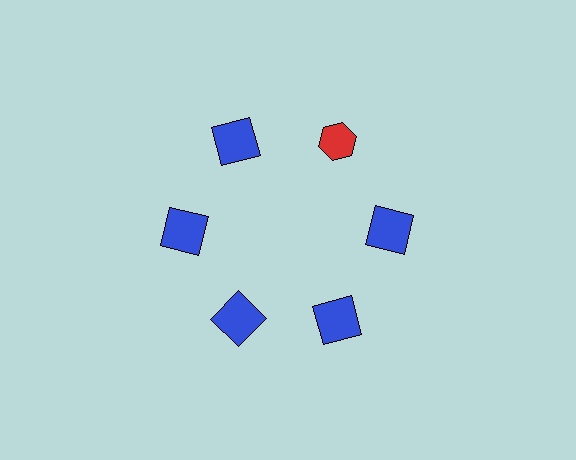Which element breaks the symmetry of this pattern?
The red hexagon at roughly the 1 o'clock position breaks the symmetry. All other shapes are blue squares.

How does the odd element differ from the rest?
It differs in both color (red instead of blue) and shape (hexagon instead of square).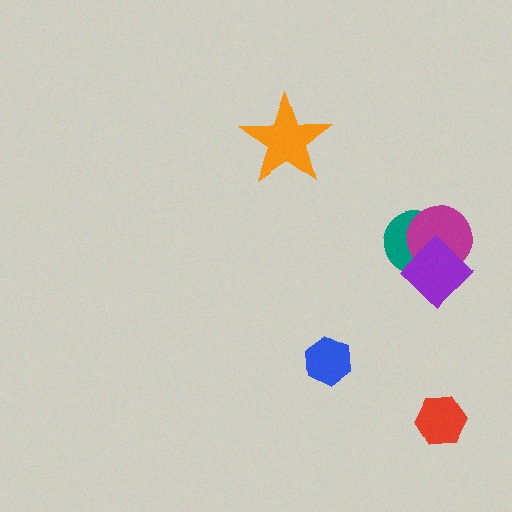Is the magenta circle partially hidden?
Yes, it is partially covered by another shape.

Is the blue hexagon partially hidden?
No, no other shape covers it.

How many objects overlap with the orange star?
0 objects overlap with the orange star.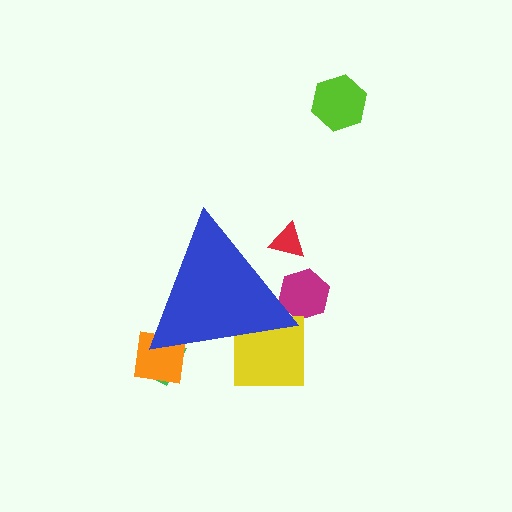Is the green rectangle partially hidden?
Yes, the green rectangle is partially hidden behind the blue triangle.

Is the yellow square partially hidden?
Yes, the yellow square is partially hidden behind the blue triangle.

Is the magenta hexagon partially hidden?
Yes, the magenta hexagon is partially hidden behind the blue triangle.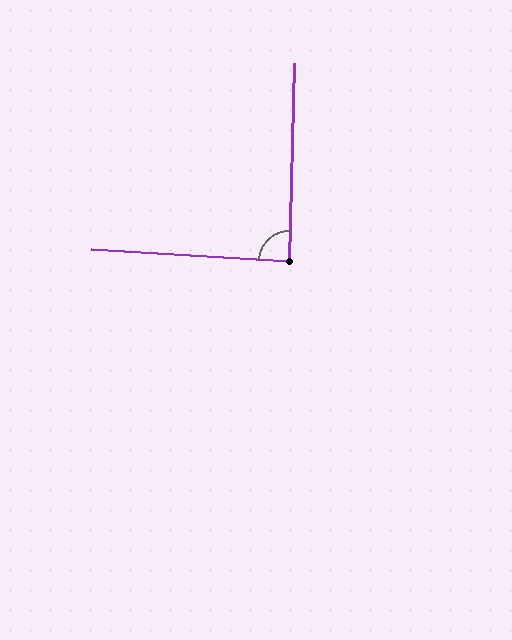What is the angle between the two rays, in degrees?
Approximately 88 degrees.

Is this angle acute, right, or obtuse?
It is approximately a right angle.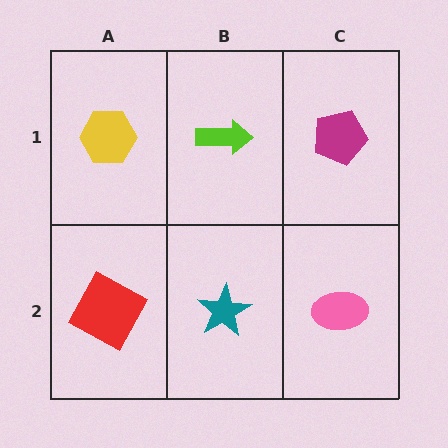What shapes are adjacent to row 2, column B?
A lime arrow (row 1, column B), a red square (row 2, column A), a pink ellipse (row 2, column C).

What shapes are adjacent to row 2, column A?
A yellow hexagon (row 1, column A), a teal star (row 2, column B).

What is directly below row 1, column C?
A pink ellipse.